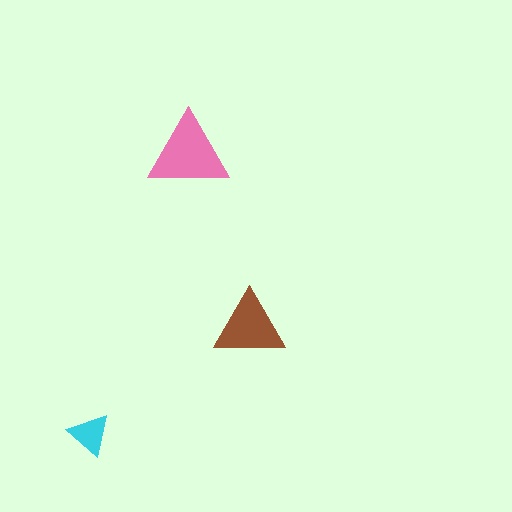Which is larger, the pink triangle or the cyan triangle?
The pink one.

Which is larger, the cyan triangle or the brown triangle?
The brown one.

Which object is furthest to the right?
The brown triangle is rightmost.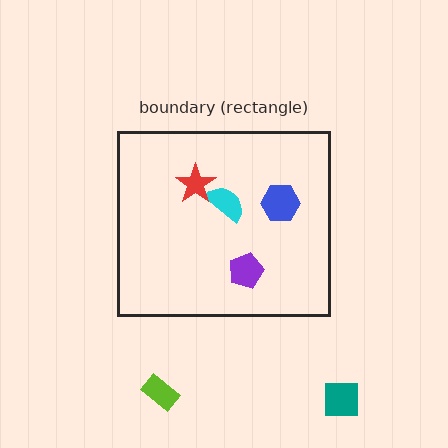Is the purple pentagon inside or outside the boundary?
Inside.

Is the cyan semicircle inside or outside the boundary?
Inside.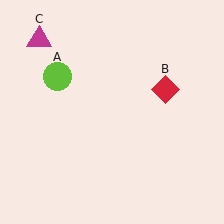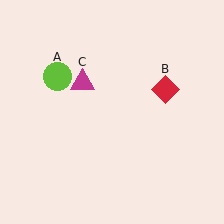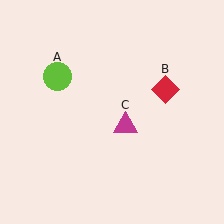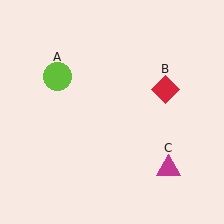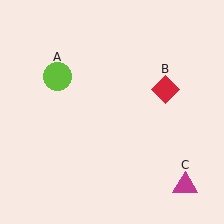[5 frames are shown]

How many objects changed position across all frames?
1 object changed position: magenta triangle (object C).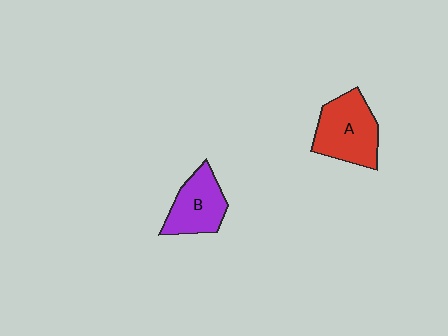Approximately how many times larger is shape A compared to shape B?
Approximately 1.2 times.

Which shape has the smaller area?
Shape B (purple).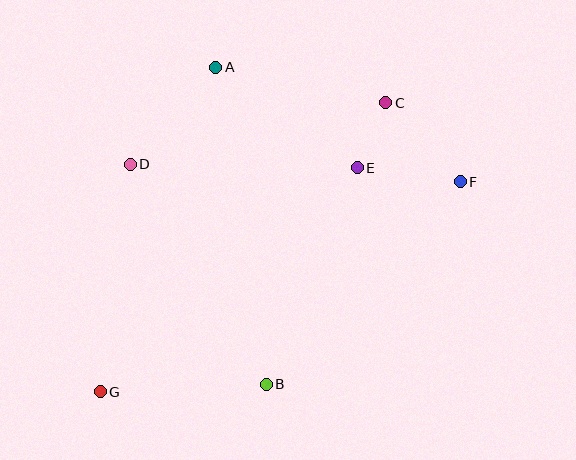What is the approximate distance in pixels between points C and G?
The distance between C and G is approximately 406 pixels.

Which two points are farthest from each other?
Points F and G are farthest from each other.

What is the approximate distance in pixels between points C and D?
The distance between C and D is approximately 263 pixels.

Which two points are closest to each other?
Points C and E are closest to each other.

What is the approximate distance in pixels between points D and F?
The distance between D and F is approximately 330 pixels.